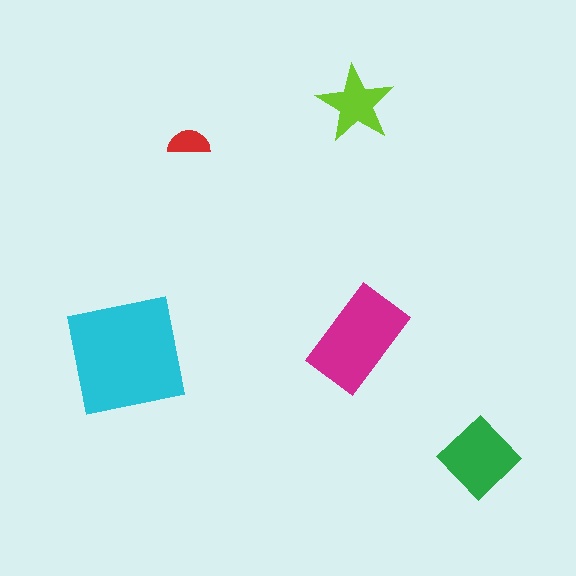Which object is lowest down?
The green diamond is bottommost.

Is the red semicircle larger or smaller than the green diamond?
Smaller.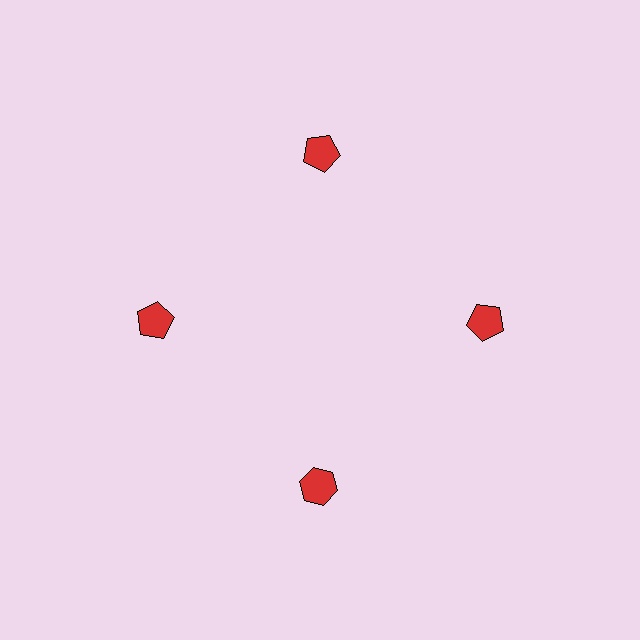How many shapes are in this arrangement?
There are 4 shapes arranged in a ring pattern.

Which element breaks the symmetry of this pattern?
The red hexagon at roughly the 6 o'clock position breaks the symmetry. All other shapes are red pentagons.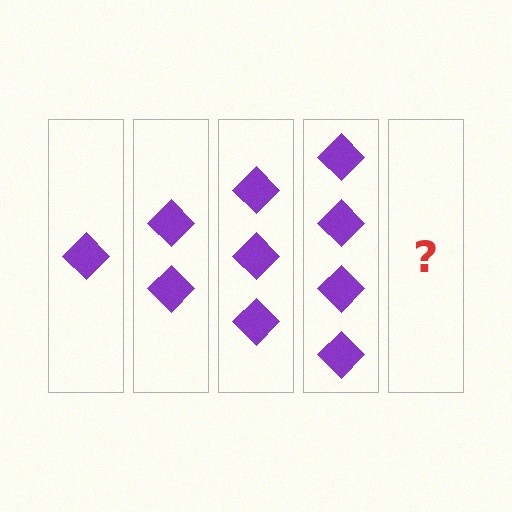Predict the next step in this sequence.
The next step is 5 diamonds.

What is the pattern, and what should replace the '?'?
The pattern is that each step adds one more diamond. The '?' should be 5 diamonds.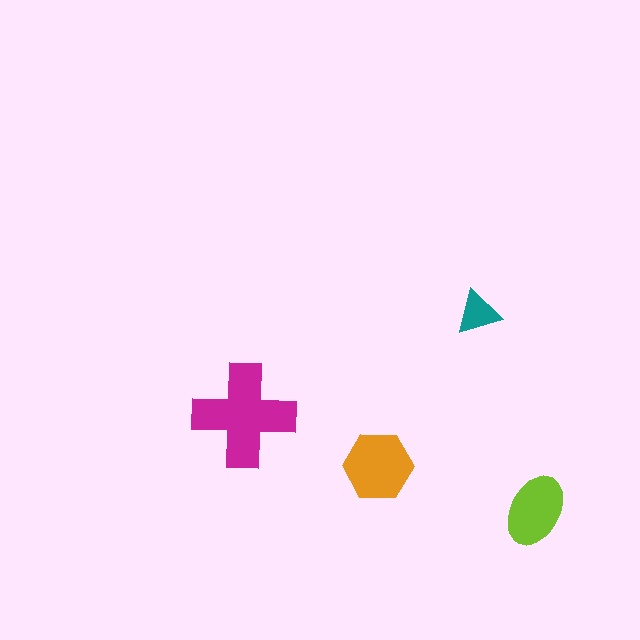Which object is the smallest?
The teal triangle.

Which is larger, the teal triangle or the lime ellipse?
The lime ellipse.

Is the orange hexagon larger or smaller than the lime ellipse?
Larger.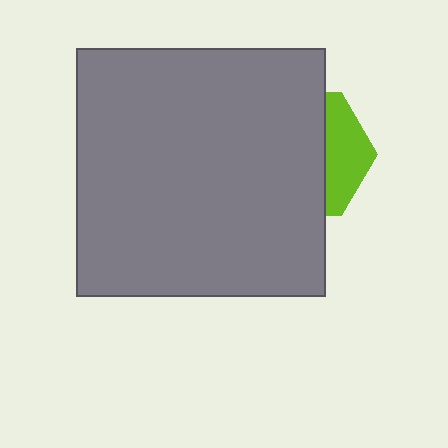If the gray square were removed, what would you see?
You would see the complete lime hexagon.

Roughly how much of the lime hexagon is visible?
A small part of it is visible (roughly 32%).